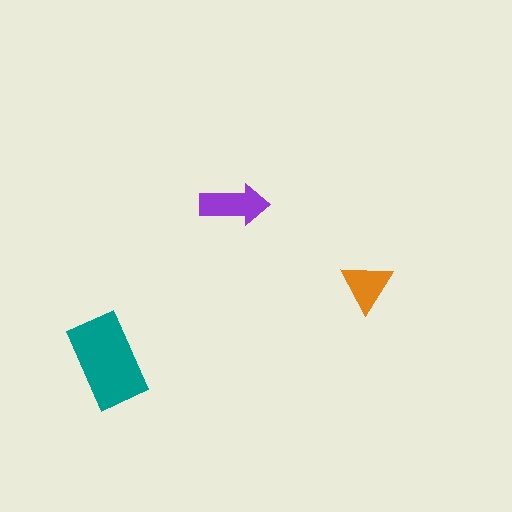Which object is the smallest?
The orange triangle.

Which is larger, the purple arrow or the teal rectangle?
The teal rectangle.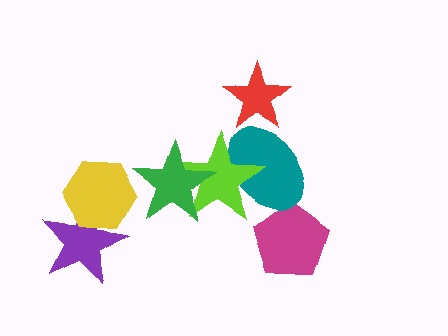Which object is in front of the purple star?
The yellow hexagon is in front of the purple star.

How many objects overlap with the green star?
1 object overlaps with the green star.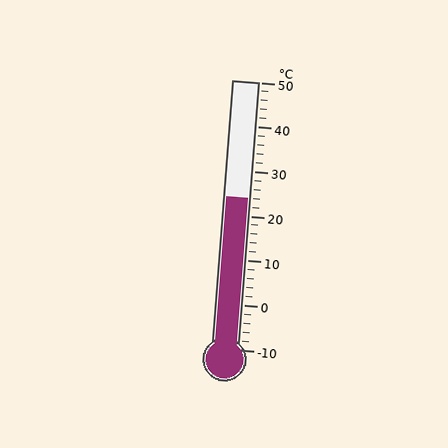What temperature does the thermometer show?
The thermometer shows approximately 24°C.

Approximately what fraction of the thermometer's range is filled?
The thermometer is filled to approximately 55% of its range.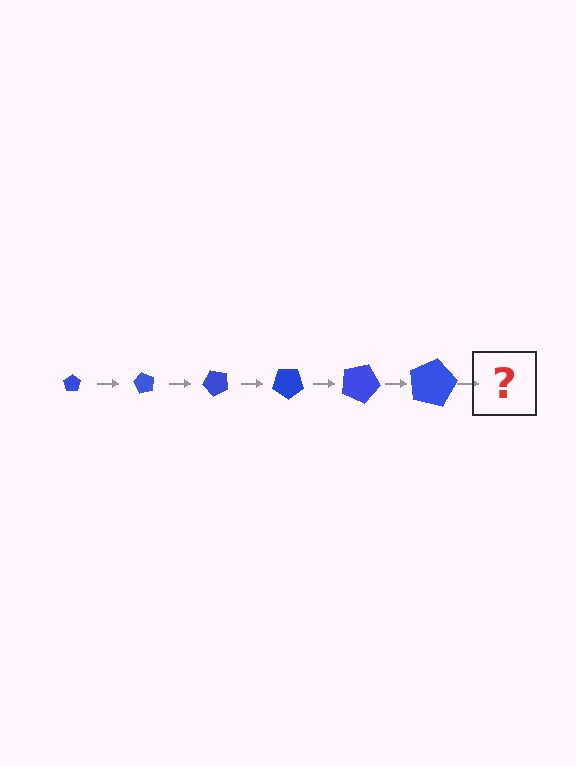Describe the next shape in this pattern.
It should be a pentagon, larger than the previous one and rotated 360 degrees from the start.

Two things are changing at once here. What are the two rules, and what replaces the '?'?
The two rules are that the pentagon grows larger each step and it rotates 60 degrees each step. The '?' should be a pentagon, larger than the previous one and rotated 360 degrees from the start.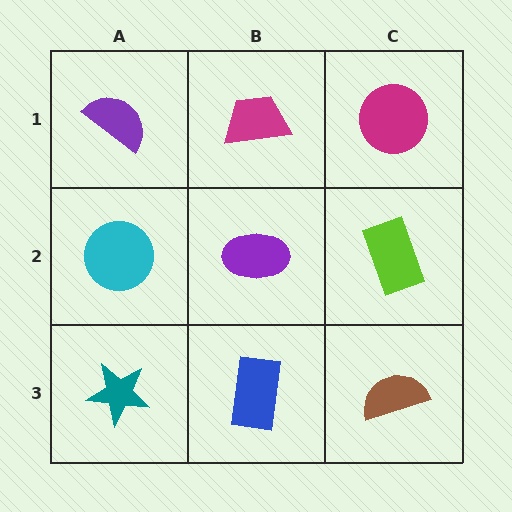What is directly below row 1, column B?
A purple ellipse.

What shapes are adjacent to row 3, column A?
A cyan circle (row 2, column A), a blue rectangle (row 3, column B).